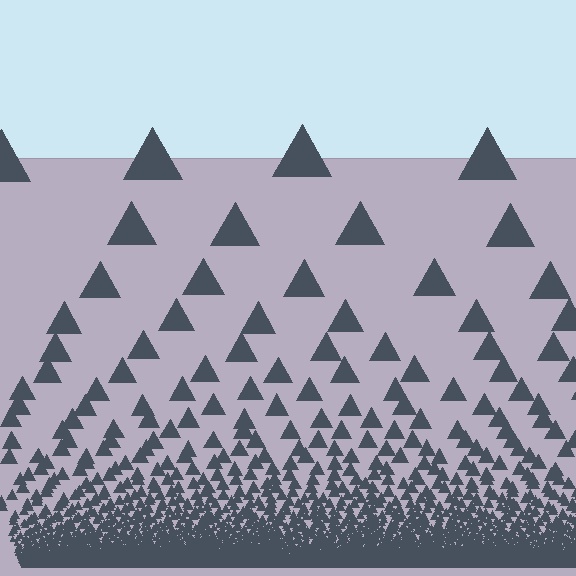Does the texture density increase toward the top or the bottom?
Density increases toward the bottom.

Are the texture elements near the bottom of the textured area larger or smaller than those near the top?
Smaller. The gradient is inverted — elements near the bottom are smaller and denser.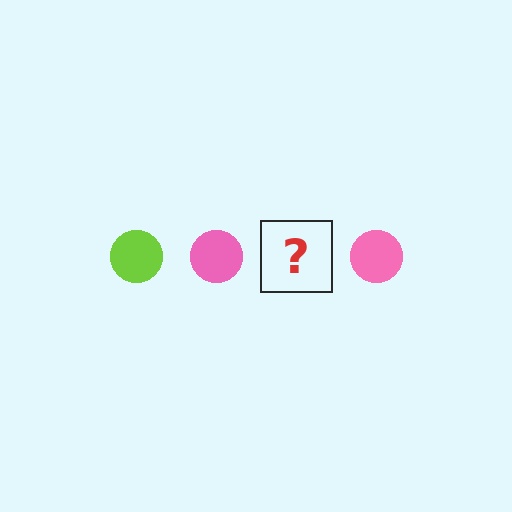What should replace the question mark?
The question mark should be replaced with a lime circle.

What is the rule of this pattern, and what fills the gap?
The rule is that the pattern cycles through lime, pink circles. The gap should be filled with a lime circle.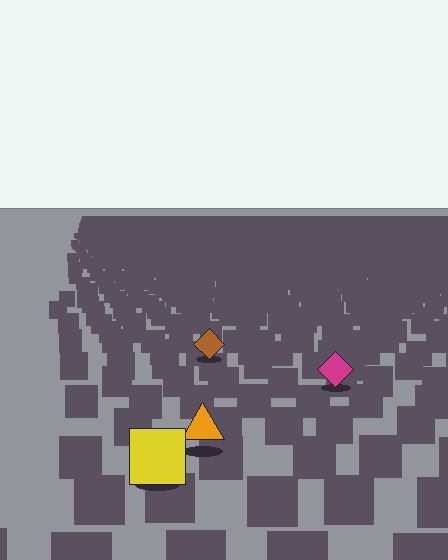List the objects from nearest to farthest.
From nearest to farthest: the yellow square, the orange triangle, the magenta diamond, the brown diamond.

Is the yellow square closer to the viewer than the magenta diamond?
Yes. The yellow square is closer — you can tell from the texture gradient: the ground texture is coarser near it.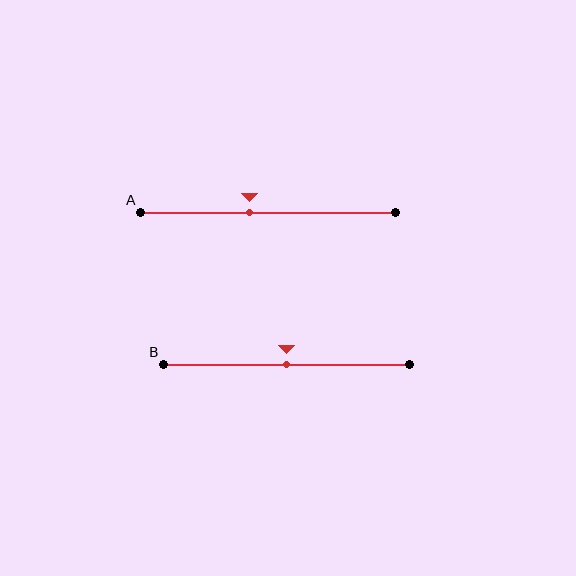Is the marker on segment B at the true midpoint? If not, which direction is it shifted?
Yes, the marker on segment B is at the true midpoint.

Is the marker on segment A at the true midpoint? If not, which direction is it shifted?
No, the marker on segment A is shifted to the left by about 7% of the segment length.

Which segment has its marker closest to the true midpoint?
Segment B has its marker closest to the true midpoint.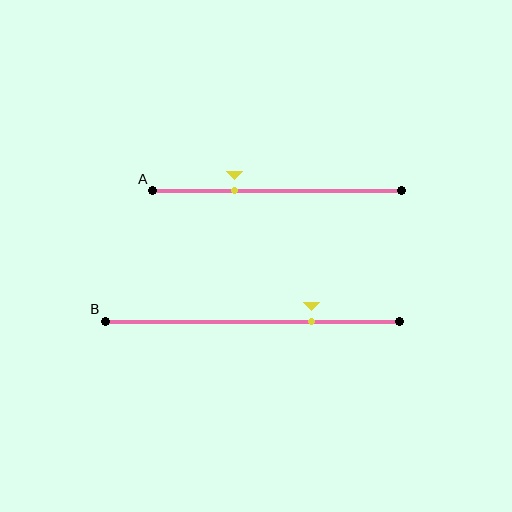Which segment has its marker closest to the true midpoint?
Segment A has its marker closest to the true midpoint.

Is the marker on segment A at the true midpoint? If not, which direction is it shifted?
No, the marker on segment A is shifted to the left by about 17% of the segment length.